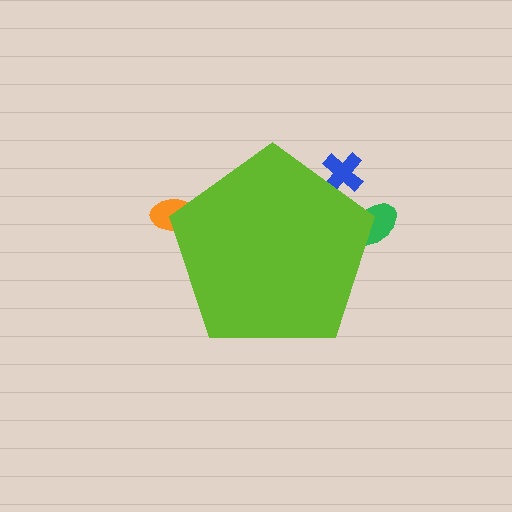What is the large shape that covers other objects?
A lime pentagon.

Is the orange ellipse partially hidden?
Yes, the orange ellipse is partially hidden behind the lime pentagon.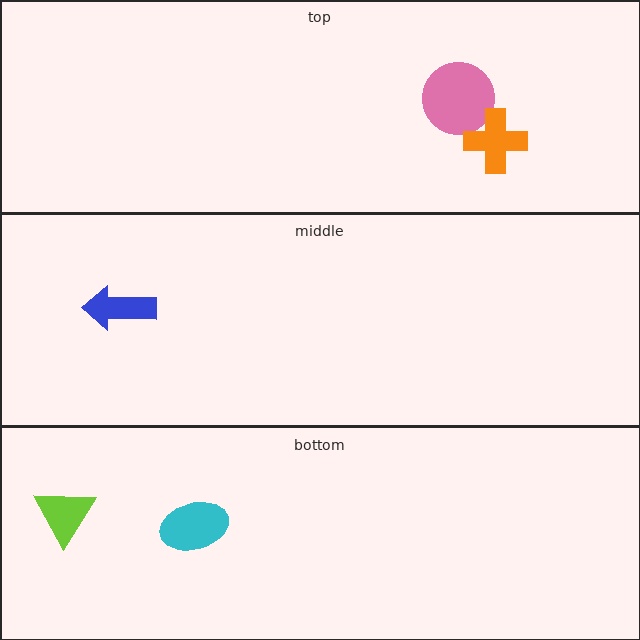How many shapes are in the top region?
2.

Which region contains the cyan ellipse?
The bottom region.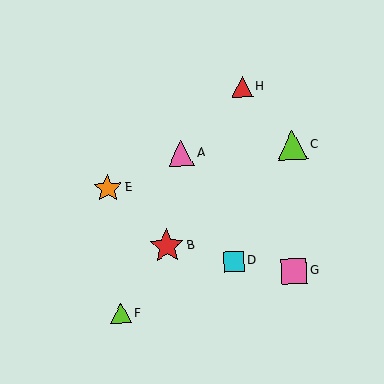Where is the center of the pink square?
The center of the pink square is at (294, 271).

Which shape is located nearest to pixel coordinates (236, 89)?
The red triangle (labeled H) at (242, 87) is nearest to that location.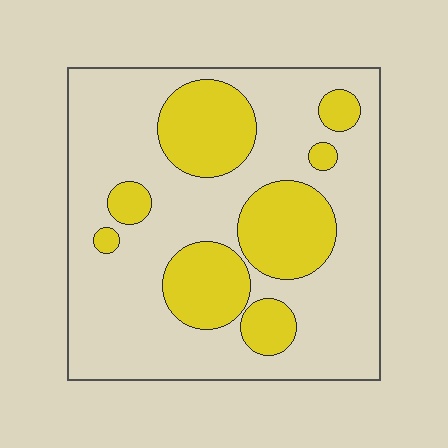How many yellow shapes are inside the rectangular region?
8.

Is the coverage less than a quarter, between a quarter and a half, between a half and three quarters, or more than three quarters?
Between a quarter and a half.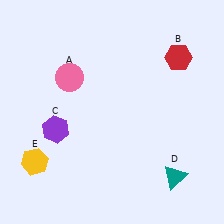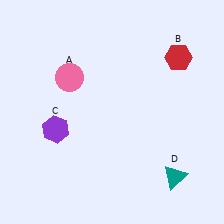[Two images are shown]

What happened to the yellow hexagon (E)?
The yellow hexagon (E) was removed in Image 2. It was in the bottom-left area of Image 1.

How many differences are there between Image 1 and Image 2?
There is 1 difference between the two images.